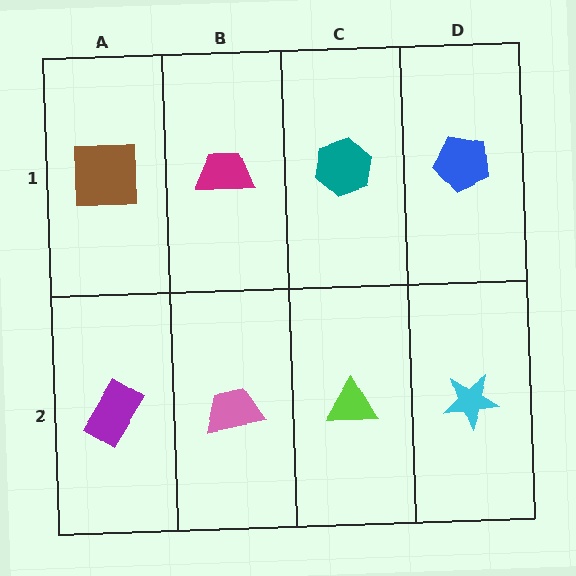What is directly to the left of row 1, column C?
A magenta trapezoid.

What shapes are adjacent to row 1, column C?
A lime triangle (row 2, column C), a magenta trapezoid (row 1, column B), a blue pentagon (row 1, column D).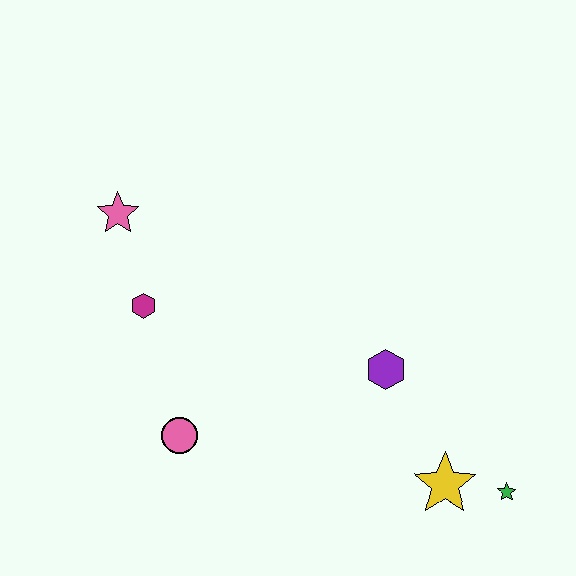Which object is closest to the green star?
The yellow star is closest to the green star.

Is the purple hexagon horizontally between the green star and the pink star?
Yes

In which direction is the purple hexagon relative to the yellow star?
The purple hexagon is above the yellow star.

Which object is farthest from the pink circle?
The green star is farthest from the pink circle.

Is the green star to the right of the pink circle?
Yes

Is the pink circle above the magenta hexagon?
No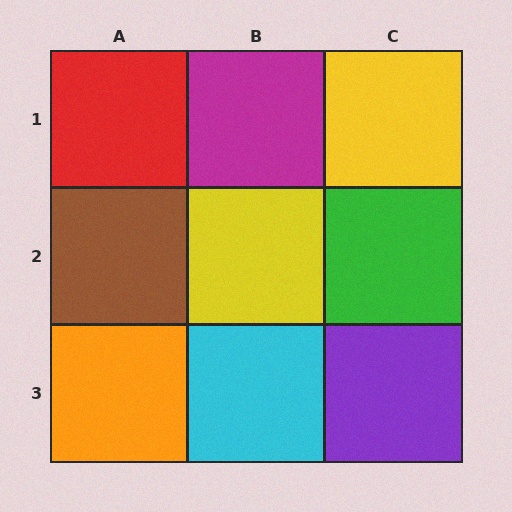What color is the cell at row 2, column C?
Green.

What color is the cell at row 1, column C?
Yellow.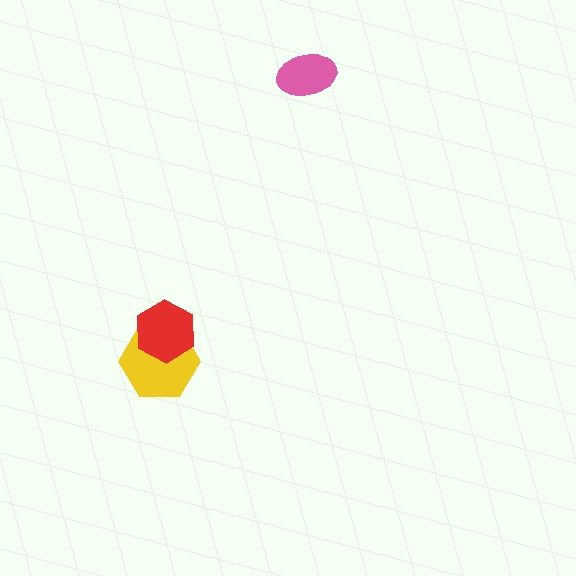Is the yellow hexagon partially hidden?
Yes, it is partially covered by another shape.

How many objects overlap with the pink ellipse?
0 objects overlap with the pink ellipse.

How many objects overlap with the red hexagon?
1 object overlaps with the red hexagon.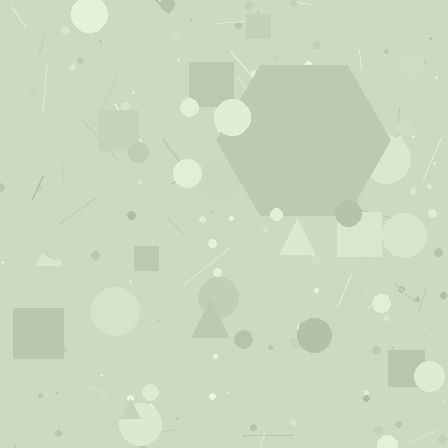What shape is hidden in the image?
A hexagon is hidden in the image.